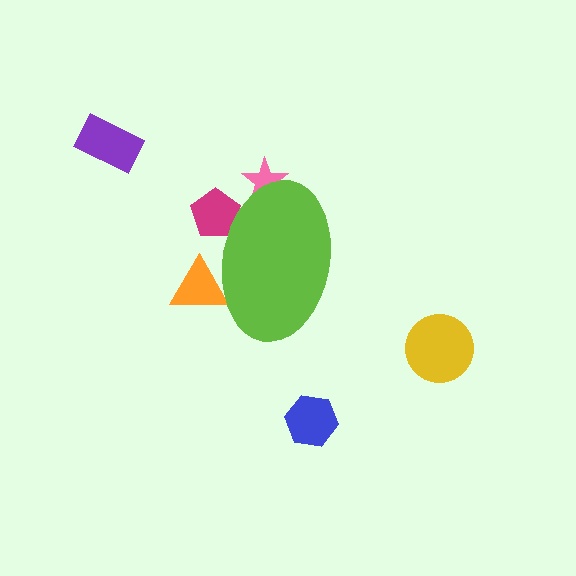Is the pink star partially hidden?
Yes, the pink star is partially hidden behind the lime ellipse.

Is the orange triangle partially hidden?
Yes, the orange triangle is partially hidden behind the lime ellipse.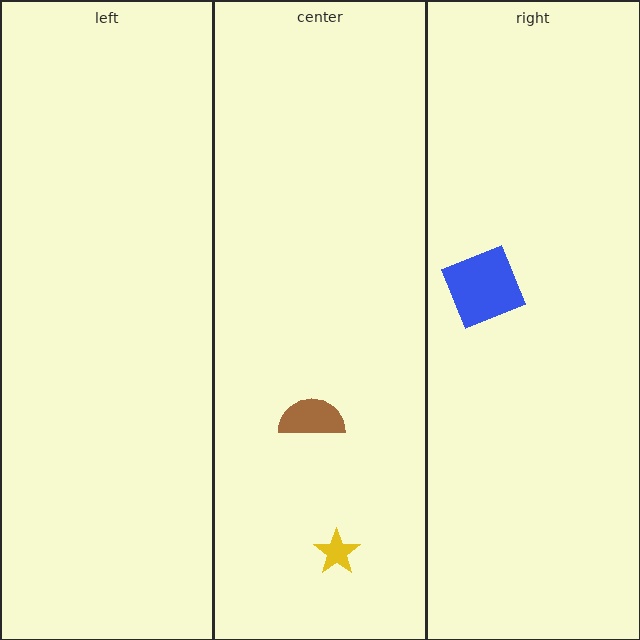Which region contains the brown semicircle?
The center region.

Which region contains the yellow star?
The center region.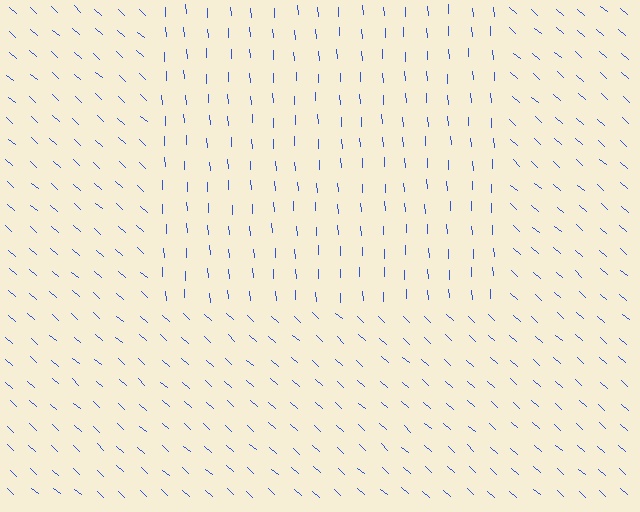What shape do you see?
I see a rectangle.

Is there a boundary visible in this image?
Yes, there is a texture boundary formed by a change in line orientation.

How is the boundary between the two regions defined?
The boundary is defined purely by a change in line orientation (approximately 45 degrees difference). All lines are the same color and thickness.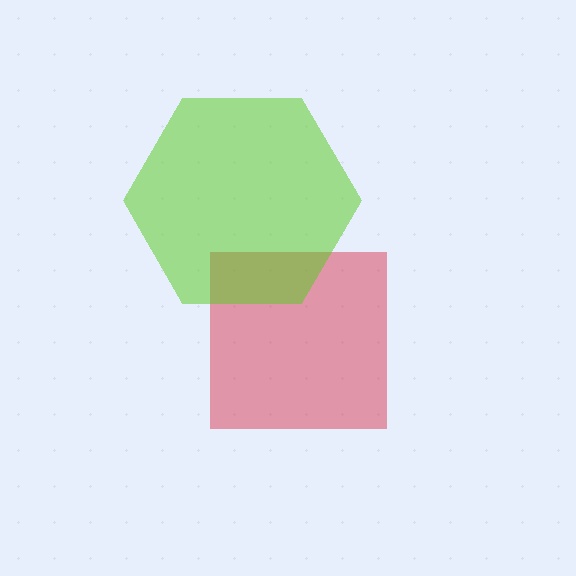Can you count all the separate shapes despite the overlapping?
Yes, there are 2 separate shapes.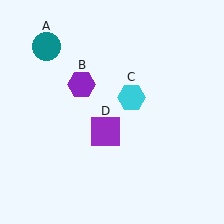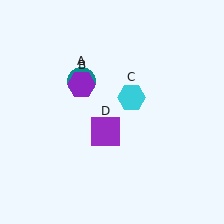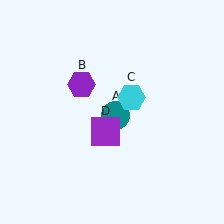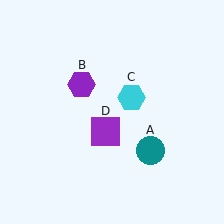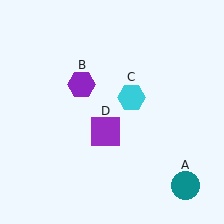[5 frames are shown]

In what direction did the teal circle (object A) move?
The teal circle (object A) moved down and to the right.